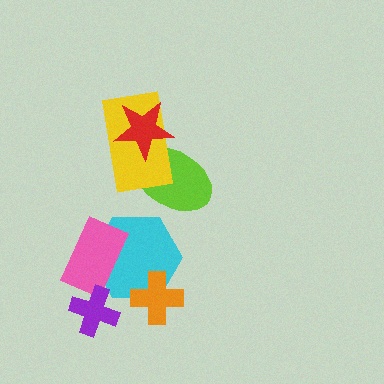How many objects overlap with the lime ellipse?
2 objects overlap with the lime ellipse.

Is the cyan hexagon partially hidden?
Yes, it is partially covered by another shape.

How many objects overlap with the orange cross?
1 object overlaps with the orange cross.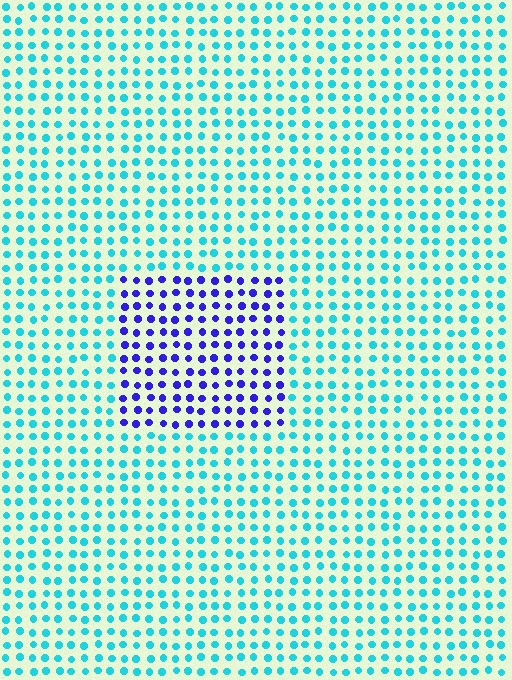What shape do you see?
I see a rectangle.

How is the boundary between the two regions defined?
The boundary is defined purely by a slight shift in hue (about 62 degrees). Spacing, size, and orientation are identical on both sides.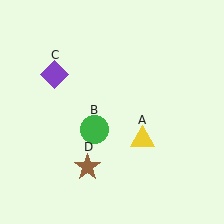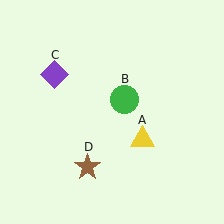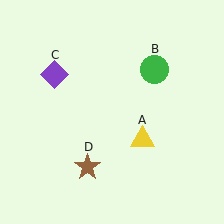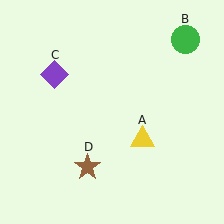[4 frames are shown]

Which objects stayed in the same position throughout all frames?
Yellow triangle (object A) and purple diamond (object C) and brown star (object D) remained stationary.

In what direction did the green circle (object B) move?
The green circle (object B) moved up and to the right.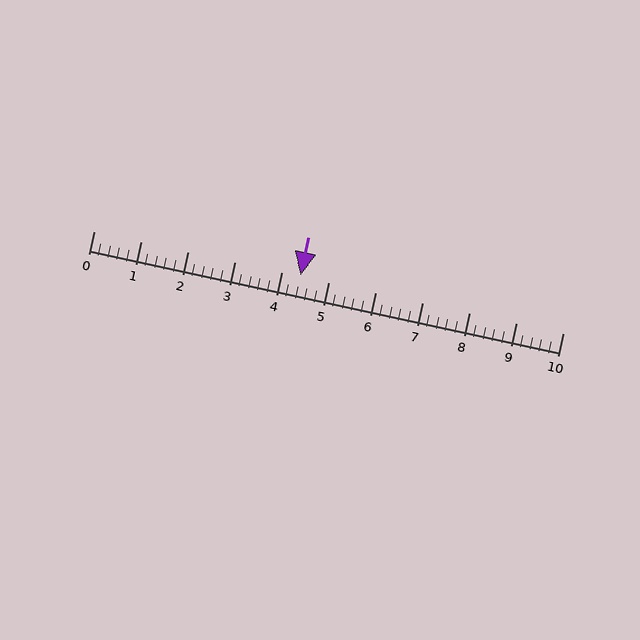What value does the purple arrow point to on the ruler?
The purple arrow points to approximately 4.4.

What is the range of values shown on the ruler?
The ruler shows values from 0 to 10.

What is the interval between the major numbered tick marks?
The major tick marks are spaced 1 units apart.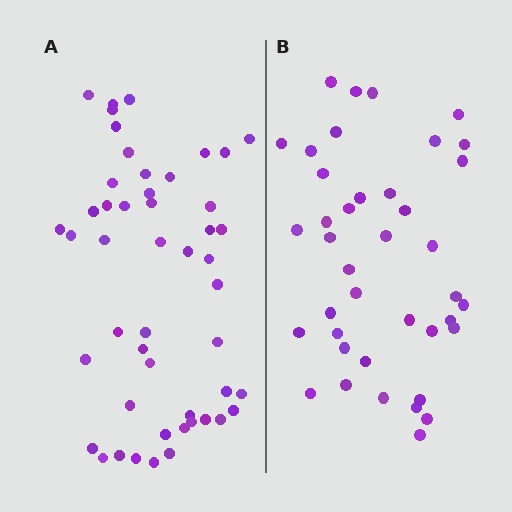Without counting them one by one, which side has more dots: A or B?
Region A (the left region) has more dots.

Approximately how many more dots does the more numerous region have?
Region A has roughly 8 or so more dots than region B.